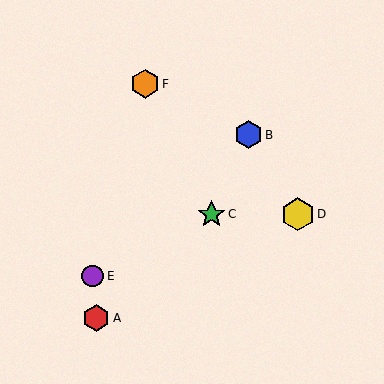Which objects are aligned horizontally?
Objects C, D are aligned horizontally.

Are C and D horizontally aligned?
Yes, both are at y≈214.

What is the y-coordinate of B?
Object B is at y≈135.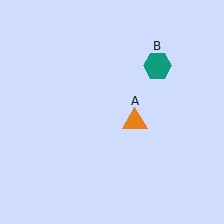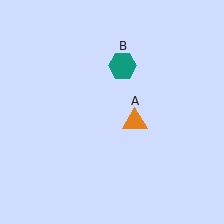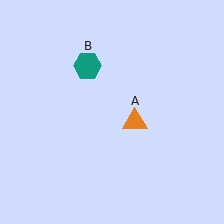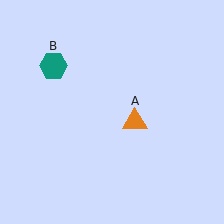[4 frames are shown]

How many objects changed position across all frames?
1 object changed position: teal hexagon (object B).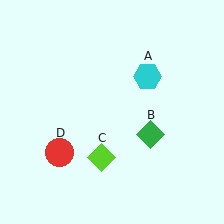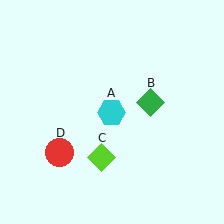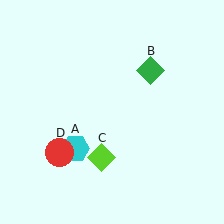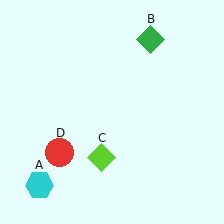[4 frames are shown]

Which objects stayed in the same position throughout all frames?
Lime diamond (object C) and red circle (object D) remained stationary.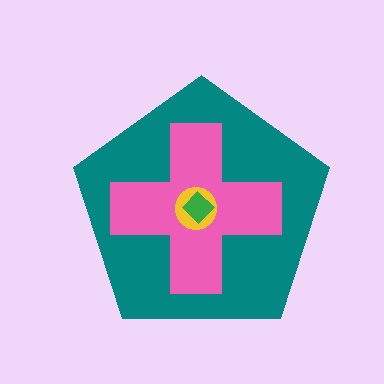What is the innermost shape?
The green diamond.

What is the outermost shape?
The teal pentagon.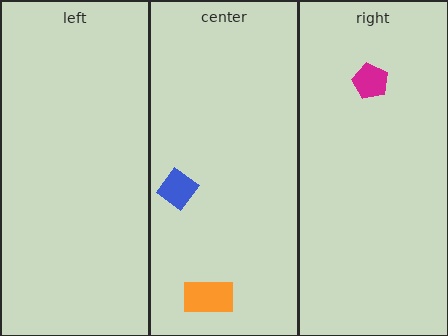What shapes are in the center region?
The blue diamond, the orange rectangle.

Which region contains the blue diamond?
The center region.